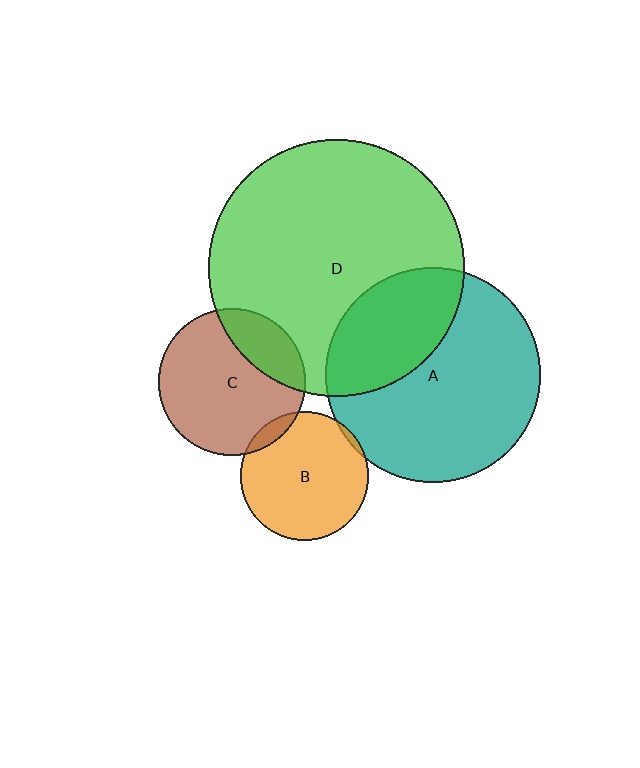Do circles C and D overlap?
Yes.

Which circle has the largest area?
Circle D (green).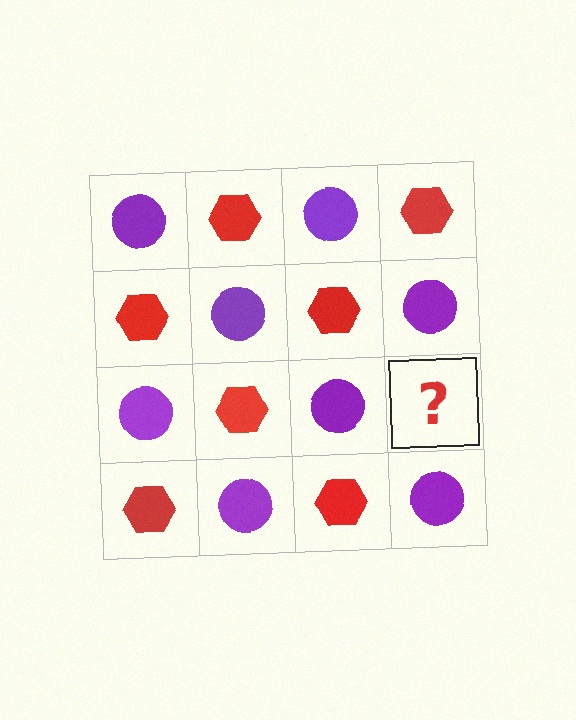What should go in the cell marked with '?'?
The missing cell should contain a red hexagon.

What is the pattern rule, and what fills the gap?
The rule is that it alternates purple circle and red hexagon in a checkerboard pattern. The gap should be filled with a red hexagon.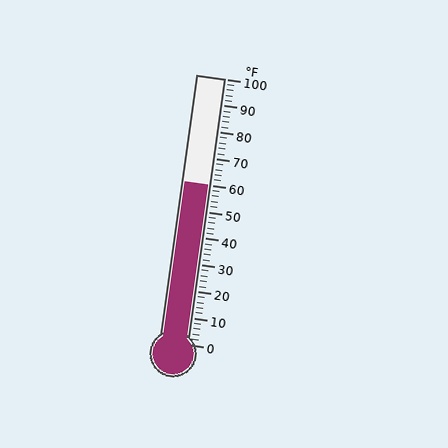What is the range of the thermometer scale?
The thermometer scale ranges from 0°F to 100°F.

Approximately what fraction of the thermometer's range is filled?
The thermometer is filled to approximately 60% of its range.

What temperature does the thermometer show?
The thermometer shows approximately 60°F.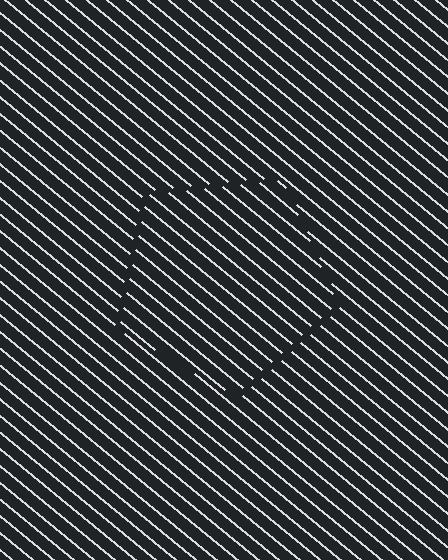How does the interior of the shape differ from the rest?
The interior of the shape contains the same grating, shifted by half a period — the contour is defined by the phase discontinuity where line-ends from the inner and outer gratings abut.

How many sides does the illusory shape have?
5 sides — the line-ends trace a pentagon.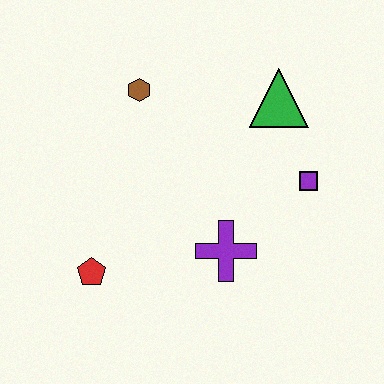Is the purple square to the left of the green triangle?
No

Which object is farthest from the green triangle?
The red pentagon is farthest from the green triangle.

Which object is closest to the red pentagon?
The purple cross is closest to the red pentagon.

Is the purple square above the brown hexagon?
No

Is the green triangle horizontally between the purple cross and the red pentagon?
No